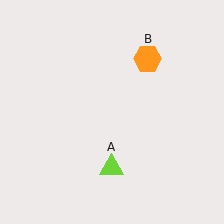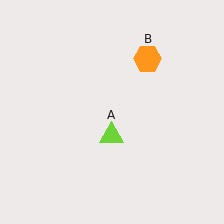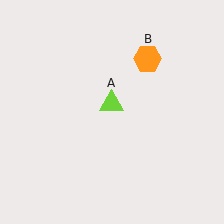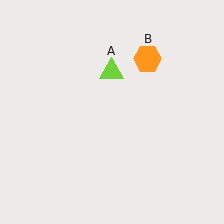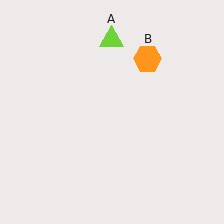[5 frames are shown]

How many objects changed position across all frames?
1 object changed position: lime triangle (object A).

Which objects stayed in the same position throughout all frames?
Orange hexagon (object B) remained stationary.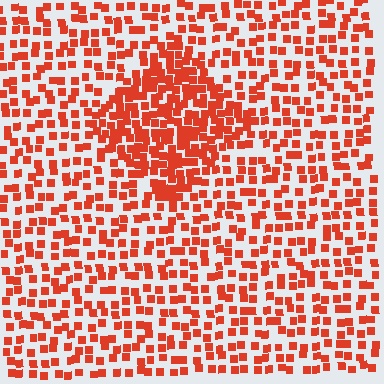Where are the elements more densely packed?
The elements are more densely packed inside the diamond boundary.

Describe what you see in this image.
The image contains small red elements arranged at two different densities. A diamond-shaped region is visible where the elements are more densely packed than the surrounding area.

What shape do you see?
I see a diamond.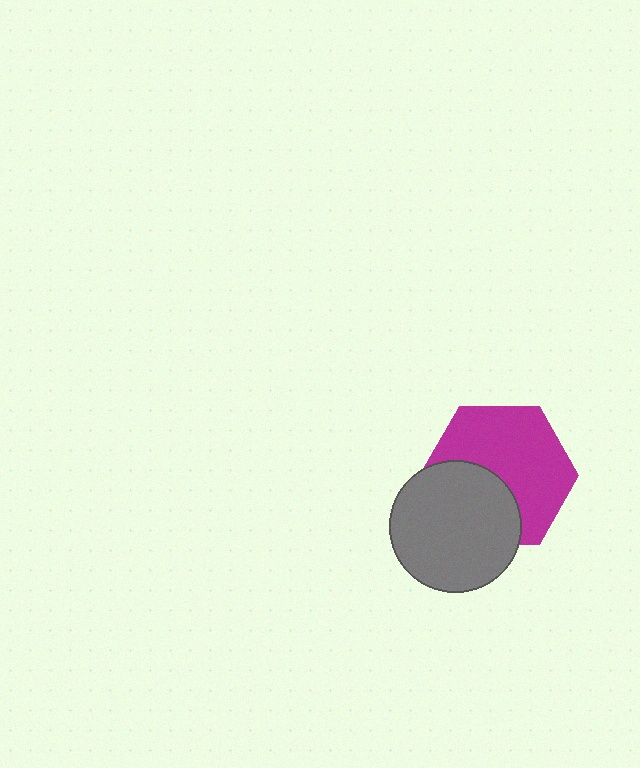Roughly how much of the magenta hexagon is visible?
About half of it is visible (roughly 63%).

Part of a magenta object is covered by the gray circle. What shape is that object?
It is a hexagon.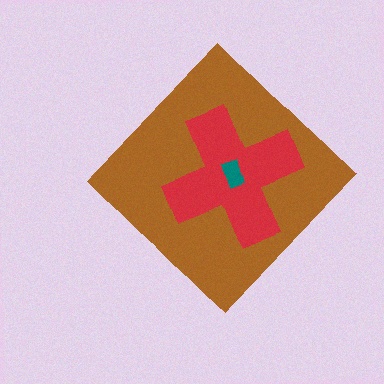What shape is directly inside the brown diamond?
The red cross.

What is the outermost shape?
The brown diamond.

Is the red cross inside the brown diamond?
Yes.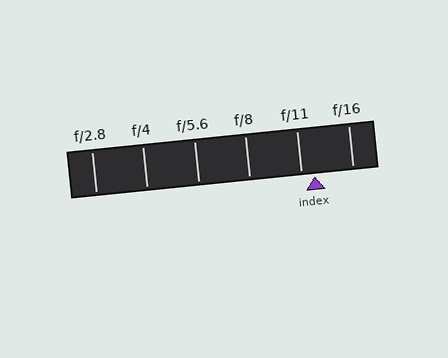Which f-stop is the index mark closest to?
The index mark is closest to f/11.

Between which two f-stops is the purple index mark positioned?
The index mark is between f/11 and f/16.